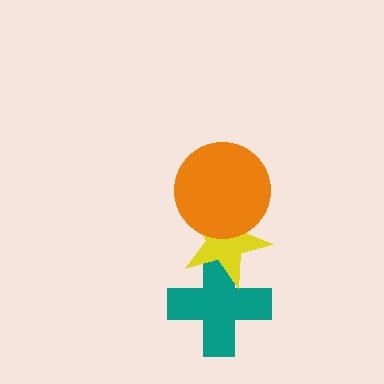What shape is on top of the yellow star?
The orange circle is on top of the yellow star.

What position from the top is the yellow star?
The yellow star is 2nd from the top.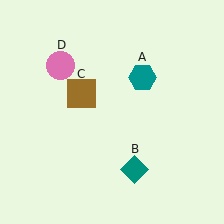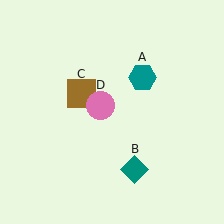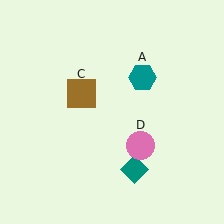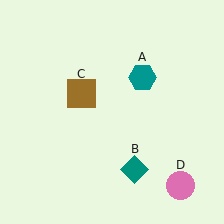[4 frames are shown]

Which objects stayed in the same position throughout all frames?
Teal hexagon (object A) and teal diamond (object B) and brown square (object C) remained stationary.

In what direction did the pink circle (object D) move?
The pink circle (object D) moved down and to the right.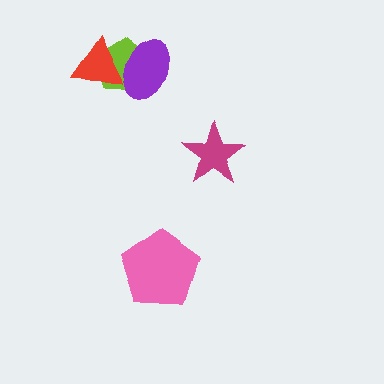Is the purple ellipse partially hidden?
Yes, it is partially covered by another shape.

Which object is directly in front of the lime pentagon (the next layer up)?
The purple ellipse is directly in front of the lime pentagon.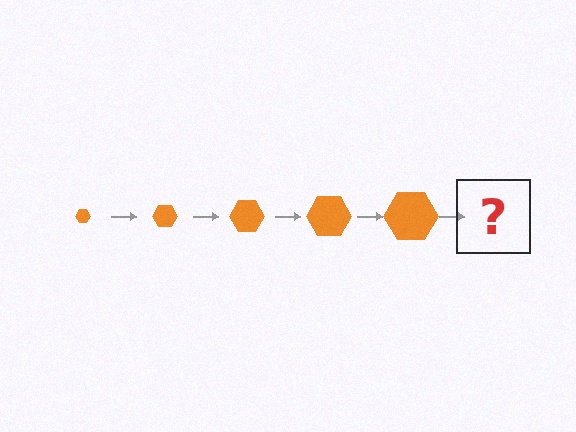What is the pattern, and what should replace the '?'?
The pattern is that the hexagon gets progressively larger each step. The '?' should be an orange hexagon, larger than the previous one.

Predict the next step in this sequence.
The next step is an orange hexagon, larger than the previous one.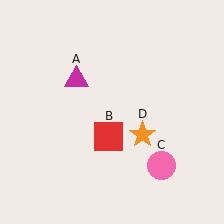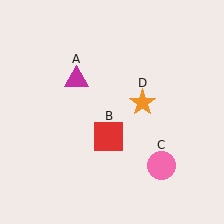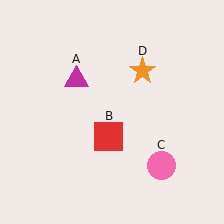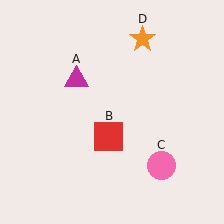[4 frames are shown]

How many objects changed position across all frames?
1 object changed position: orange star (object D).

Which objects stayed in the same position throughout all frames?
Magenta triangle (object A) and red square (object B) and pink circle (object C) remained stationary.